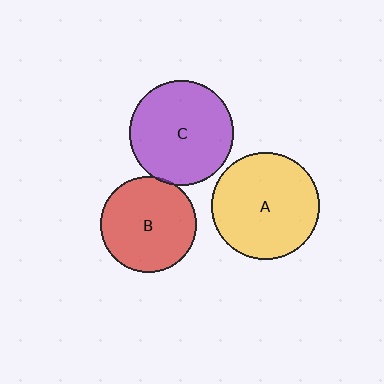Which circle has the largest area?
Circle A (yellow).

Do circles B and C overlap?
Yes.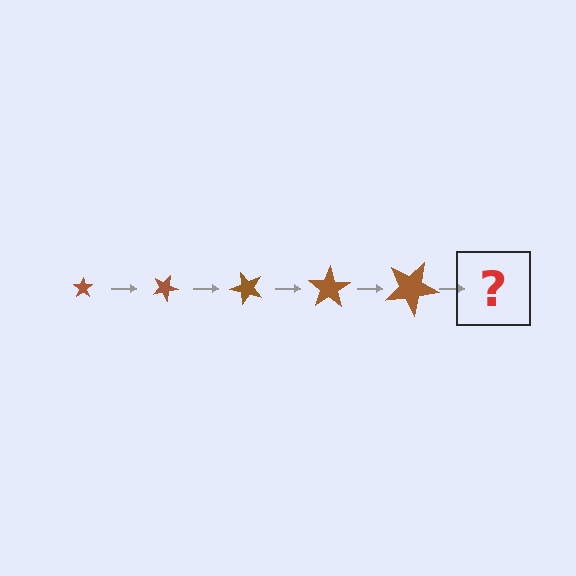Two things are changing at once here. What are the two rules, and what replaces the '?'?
The two rules are that the star grows larger each step and it rotates 25 degrees each step. The '?' should be a star, larger than the previous one and rotated 125 degrees from the start.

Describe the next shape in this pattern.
It should be a star, larger than the previous one and rotated 125 degrees from the start.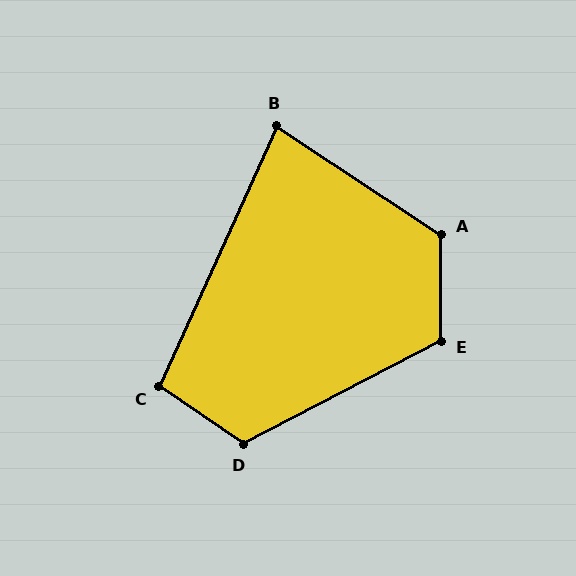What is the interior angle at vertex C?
Approximately 100 degrees (obtuse).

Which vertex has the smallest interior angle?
B, at approximately 81 degrees.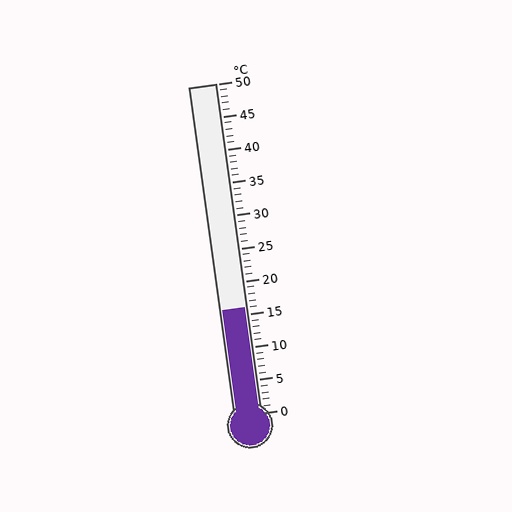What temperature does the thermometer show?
The thermometer shows approximately 16°C.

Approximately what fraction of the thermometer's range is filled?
The thermometer is filled to approximately 30% of its range.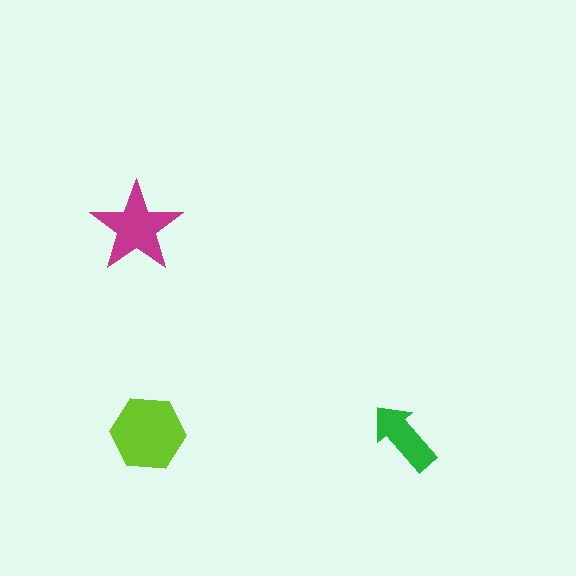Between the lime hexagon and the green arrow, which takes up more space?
The lime hexagon.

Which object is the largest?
The lime hexagon.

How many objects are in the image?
There are 3 objects in the image.